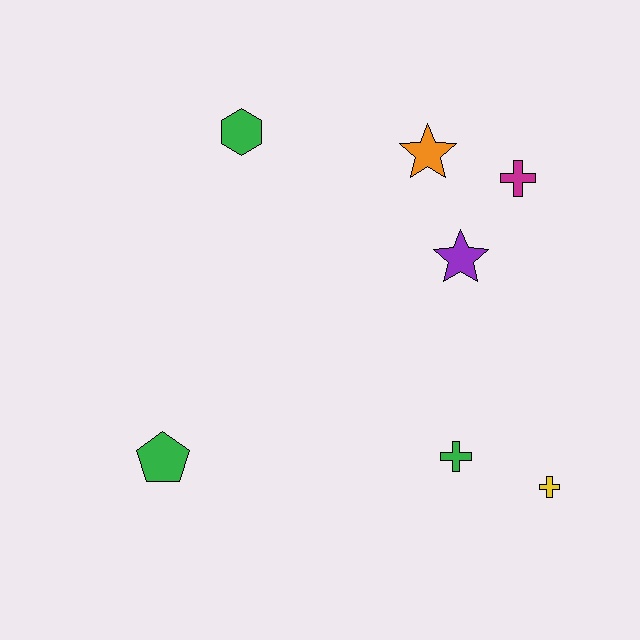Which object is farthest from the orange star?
The green pentagon is farthest from the orange star.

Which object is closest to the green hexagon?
The orange star is closest to the green hexagon.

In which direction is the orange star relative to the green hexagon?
The orange star is to the right of the green hexagon.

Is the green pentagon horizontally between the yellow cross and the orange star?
No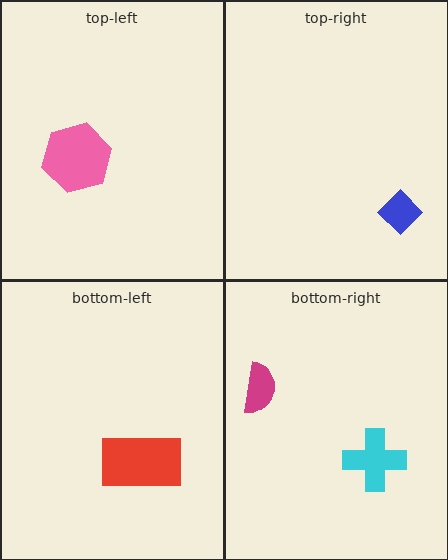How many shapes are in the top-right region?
1.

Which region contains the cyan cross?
The bottom-right region.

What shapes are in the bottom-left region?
The red rectangle.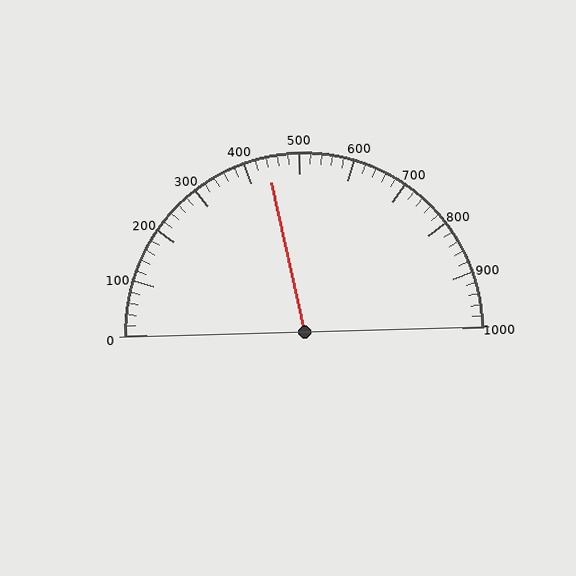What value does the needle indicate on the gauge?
The needle indicates approximately 440.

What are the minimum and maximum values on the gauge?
The gauge ranges from 0 to 1000.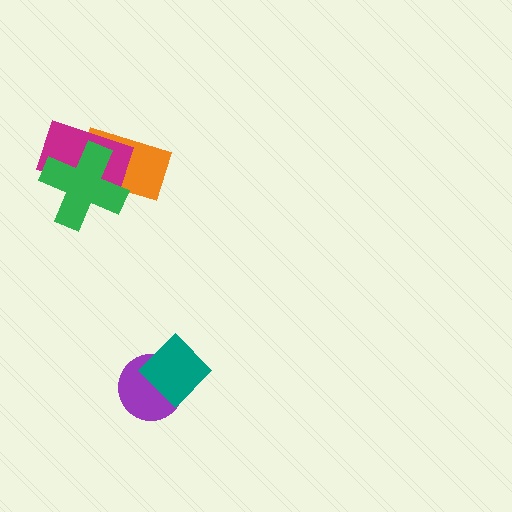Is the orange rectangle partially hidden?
Yes, it is partially covered by another shape.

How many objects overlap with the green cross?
2 objects overlap with the green cross.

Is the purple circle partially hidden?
Yes, it is partially covered by another shape.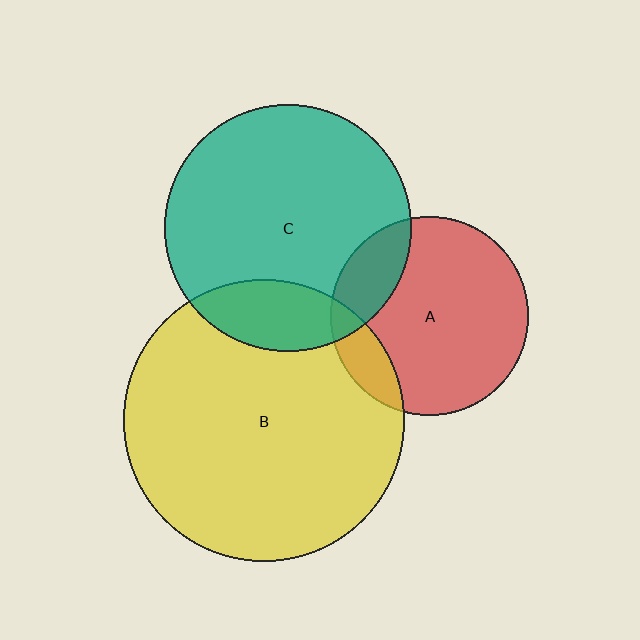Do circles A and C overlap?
Yes.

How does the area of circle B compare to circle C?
Approximately 1.3 times.